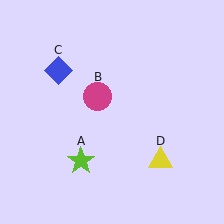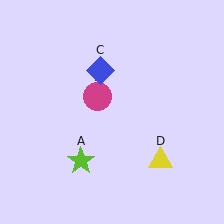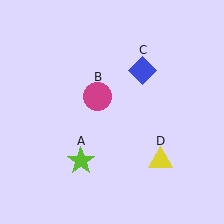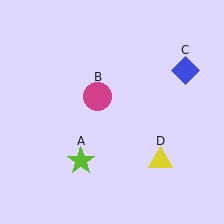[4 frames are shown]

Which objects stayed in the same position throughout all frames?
Lime star (object A) and magenta circle (object B) and yellow triangle (object D) remained stationary.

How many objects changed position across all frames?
1 object changed position: blue diamond (object C).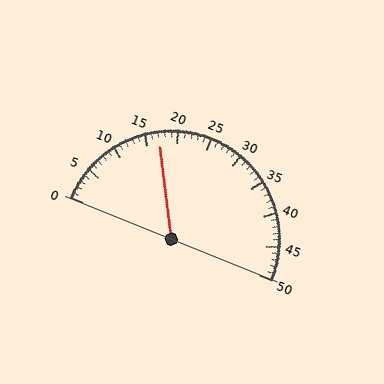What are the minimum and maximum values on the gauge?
The gauge ranges from 0 to 50.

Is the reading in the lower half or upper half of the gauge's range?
The reading is in the lower half of the range (0 to 50).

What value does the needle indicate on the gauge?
The needle indicates approximately 17.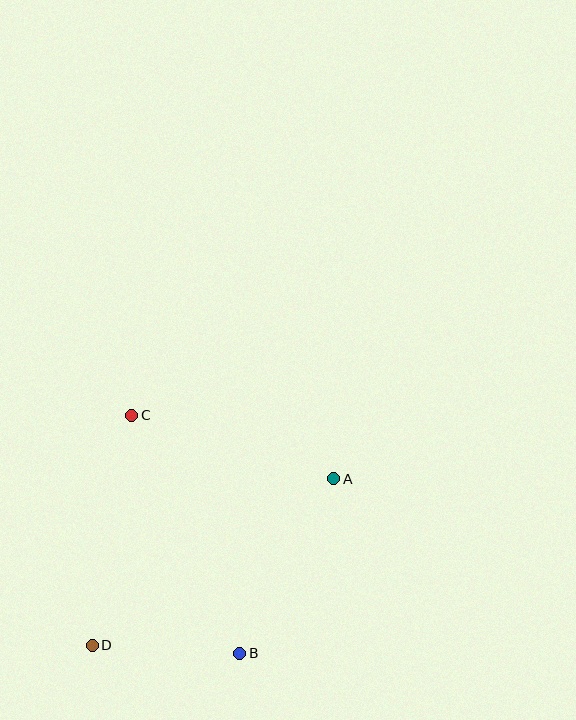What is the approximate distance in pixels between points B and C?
The distance between B and C is approximately 261 pixels.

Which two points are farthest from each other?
Points A and D are farthest from each other.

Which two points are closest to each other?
Points B and D are closest to each other.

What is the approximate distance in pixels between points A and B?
The distance between A and B is approximately 198 pixels.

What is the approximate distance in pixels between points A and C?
The distance between A and C is approximately 212 pixels.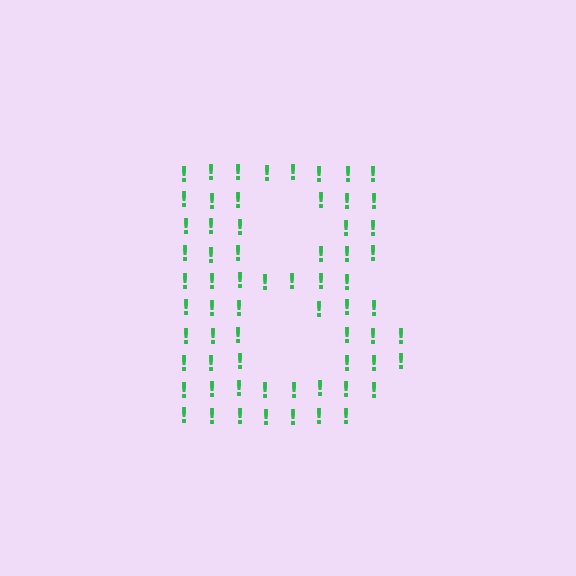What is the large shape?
The large shape is the letter B.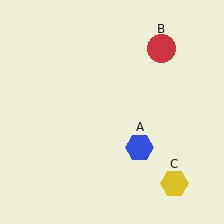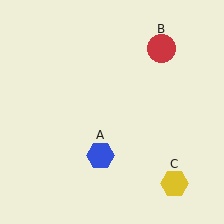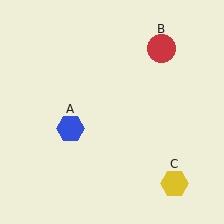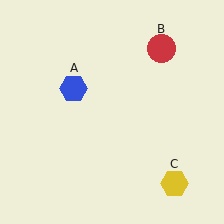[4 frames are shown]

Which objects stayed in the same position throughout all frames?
Red circle (object B) and yellow hexagon (object C) remained stationary.